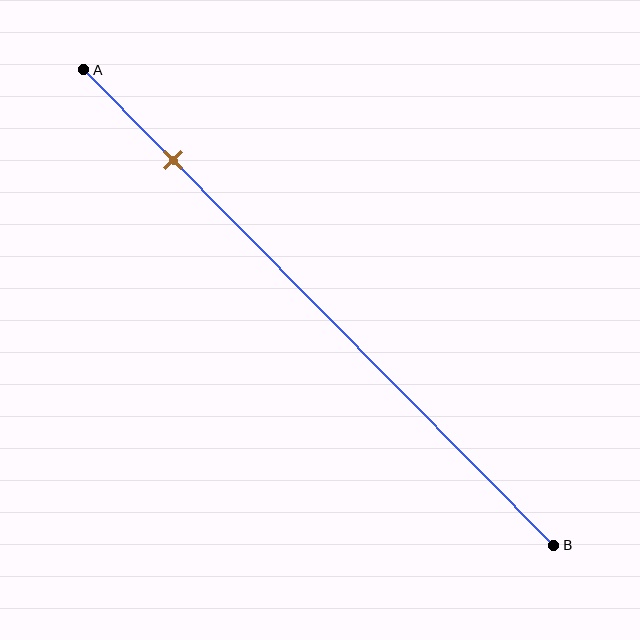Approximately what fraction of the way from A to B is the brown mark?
The brown mark is approximately 20% of the way from A to B.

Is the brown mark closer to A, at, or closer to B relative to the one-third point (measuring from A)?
The brown mark is closer to point A than the one-third point of segment AB.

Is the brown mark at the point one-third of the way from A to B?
No, the mark is at about 20% from A, not at the 33% one-third point.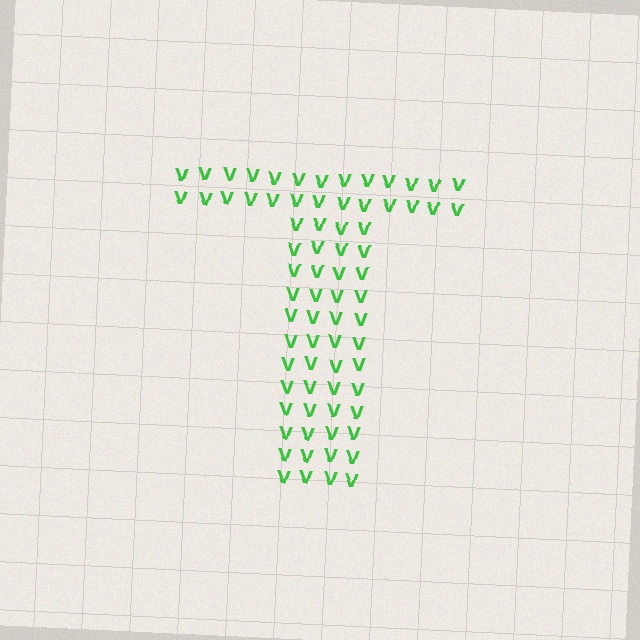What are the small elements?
The small elements are letter V's.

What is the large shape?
The large shape is the letter T.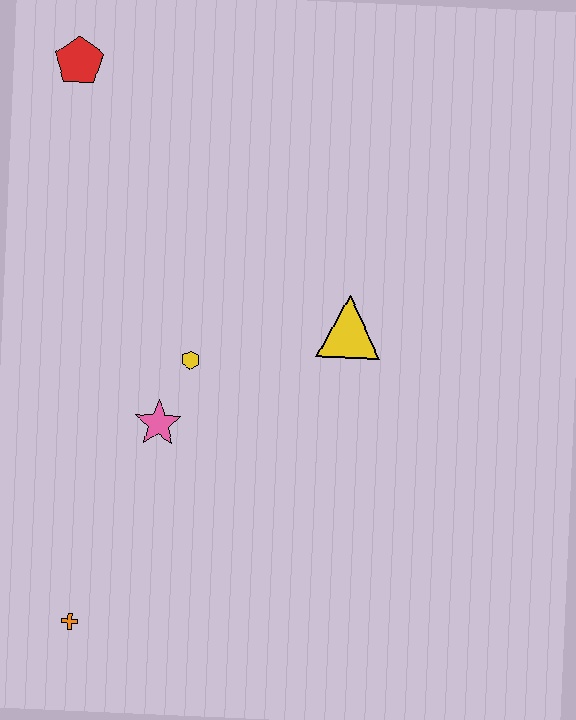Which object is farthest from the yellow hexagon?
The red pentagon is farthest from the yellow hexagon.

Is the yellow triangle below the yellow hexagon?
No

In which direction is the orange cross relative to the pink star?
The orange cross is below the pink star.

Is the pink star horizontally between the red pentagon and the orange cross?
No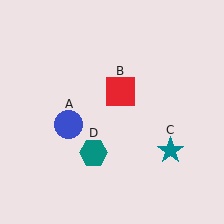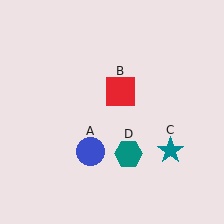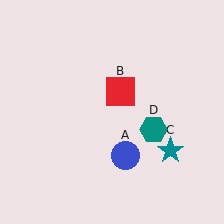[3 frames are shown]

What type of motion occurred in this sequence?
The blue circle (object A), teal hexagon (object D) rotated counterclockwise around the center of the scene.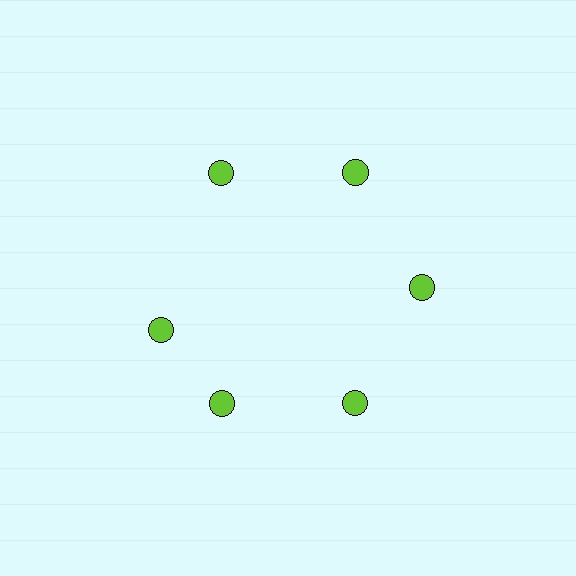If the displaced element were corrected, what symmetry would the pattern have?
It would have 6-fold rotational symmetry — the pattern would map onto itself every 60 degrees.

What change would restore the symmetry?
The symmetry would be restored by rotating it back into even spacing with its neighbors so that all 6 circles sit at equal angles and equal distance from the center.